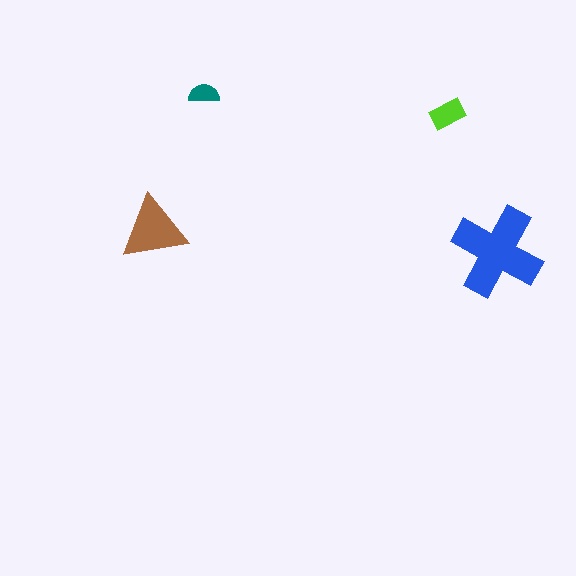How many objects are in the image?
There are 4 objects in the image.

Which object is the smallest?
The teal semicircle.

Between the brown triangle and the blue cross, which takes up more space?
The blue cross.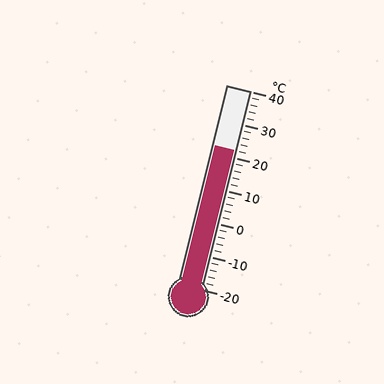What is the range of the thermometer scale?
The thermometer scale ranges from -20°C to 40°C.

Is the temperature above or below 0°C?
The temperature is above 0°C.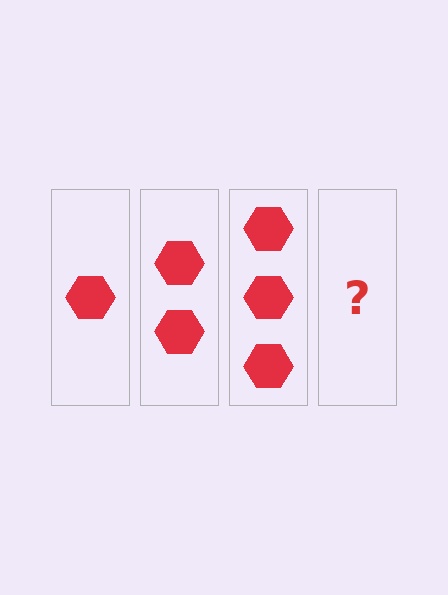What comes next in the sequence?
The next element should be 4 hexagons.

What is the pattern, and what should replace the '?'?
The pattern is that each step adds one more hexagon. The '?' should be 4 hexagons.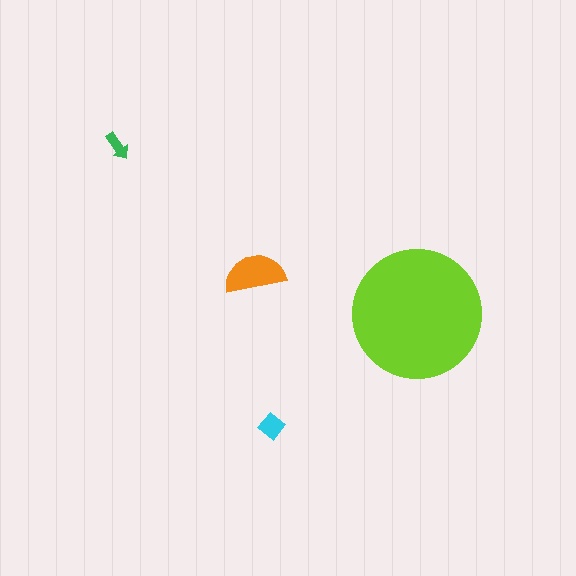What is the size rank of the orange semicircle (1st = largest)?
2nd.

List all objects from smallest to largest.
The green arrow, the cyan diamond, the orange semicircle, the lime circle.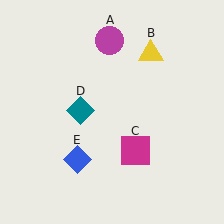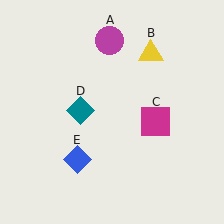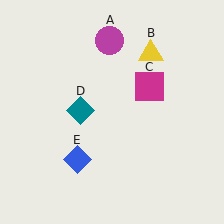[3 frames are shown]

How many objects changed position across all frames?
1 object changed position: magenta square (object C).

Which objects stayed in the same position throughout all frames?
Magenta circle (object A) and yellow triangle (object B) and teal diamond (object D) and blue diamond (object E) remained stationary.